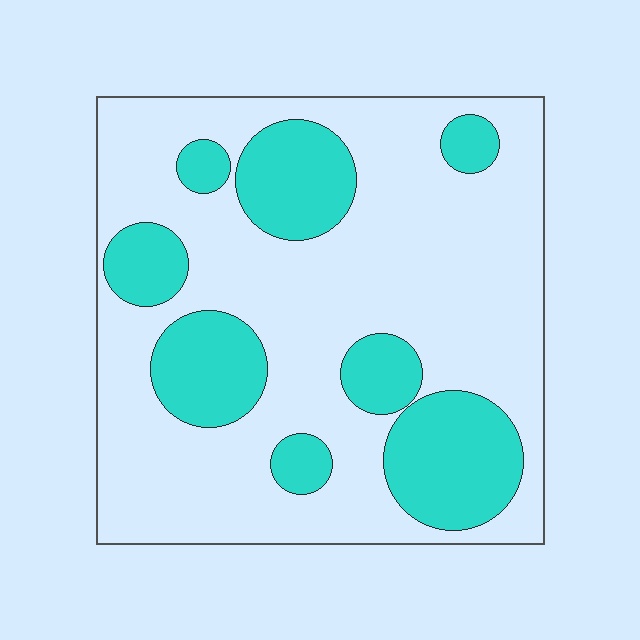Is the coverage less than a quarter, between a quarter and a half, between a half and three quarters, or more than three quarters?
Between a quarter and a half.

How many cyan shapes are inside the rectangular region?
8.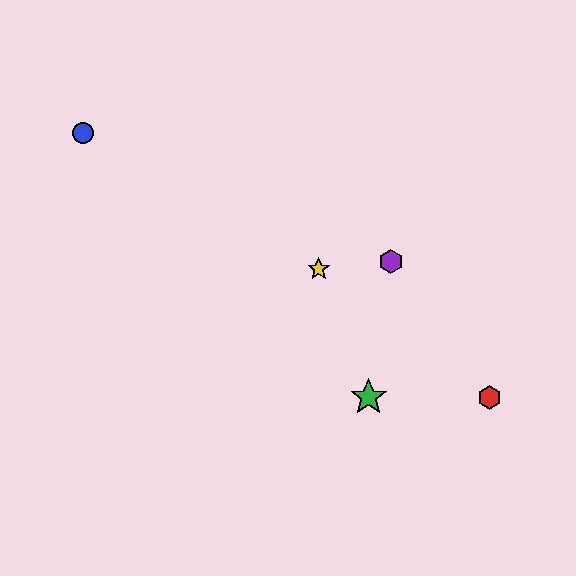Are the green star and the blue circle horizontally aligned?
No, the green star is at y≈397 and the blue circle is at y≈133.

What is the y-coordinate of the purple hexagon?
The purple hexagon is at y≈262.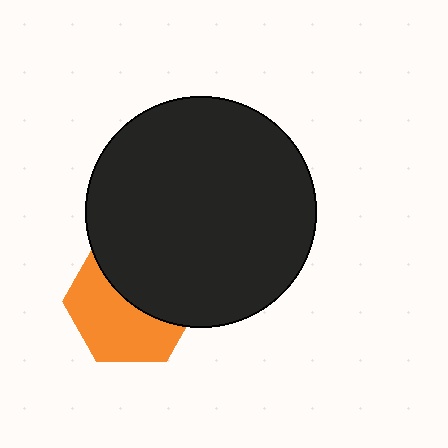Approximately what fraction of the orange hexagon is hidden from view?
Roughly 47% of the orange hexagon is hidden behind the black circle.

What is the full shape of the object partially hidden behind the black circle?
The partially hidden object is an orange hexagon.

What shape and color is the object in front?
The object in front is a black circle.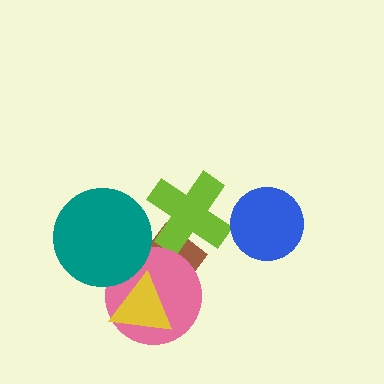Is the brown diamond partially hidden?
Yes, it is partially covered by another shape.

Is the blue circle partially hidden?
No, no other shape covers it.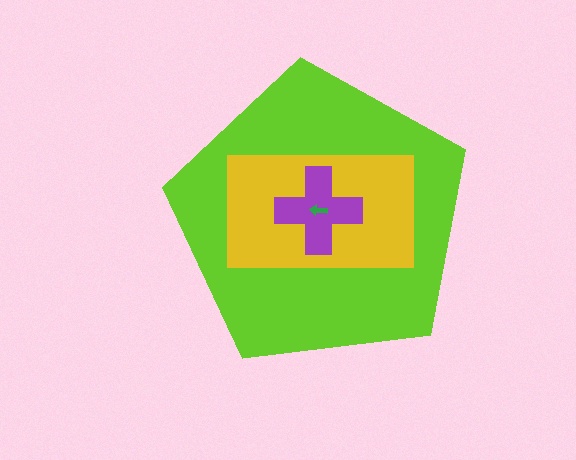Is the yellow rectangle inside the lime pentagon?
Yes.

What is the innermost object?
The green arrow.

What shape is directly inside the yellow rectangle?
The purple cross.